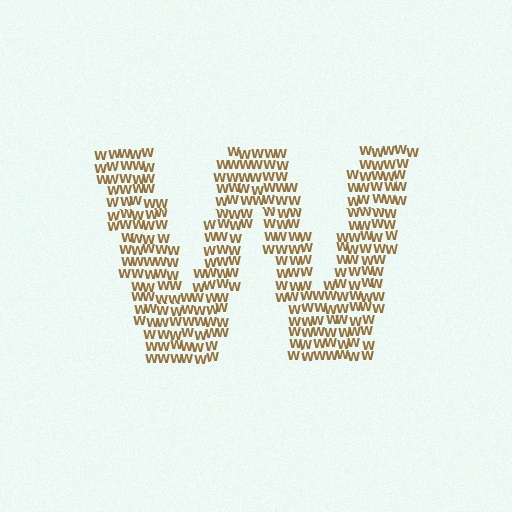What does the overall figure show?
The overall figure shows the letter W.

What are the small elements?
The small elements are letter W's.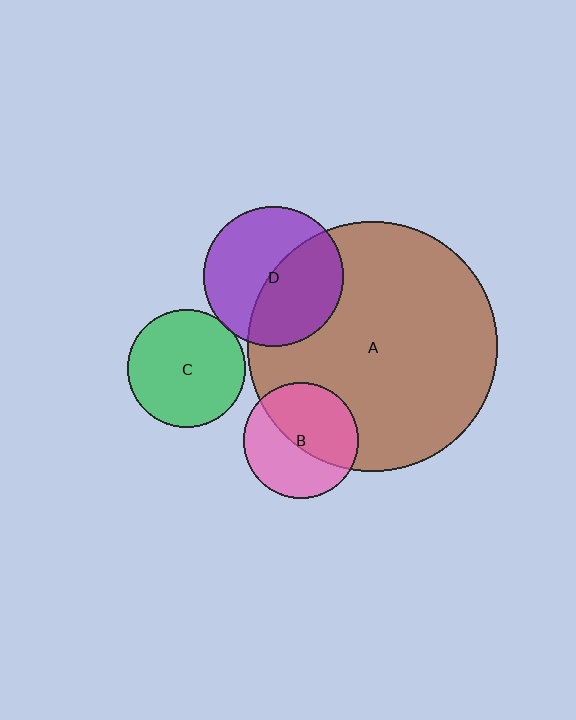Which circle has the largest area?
Circle A (brown).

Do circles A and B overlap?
Yes.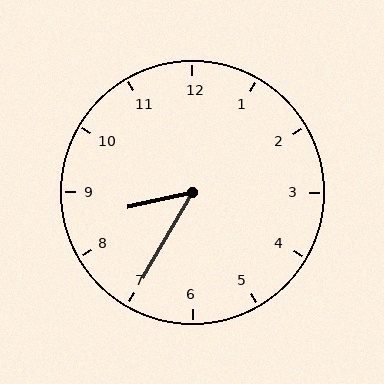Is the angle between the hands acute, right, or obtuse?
It is acute.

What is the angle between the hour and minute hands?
Approximately 48 degrees.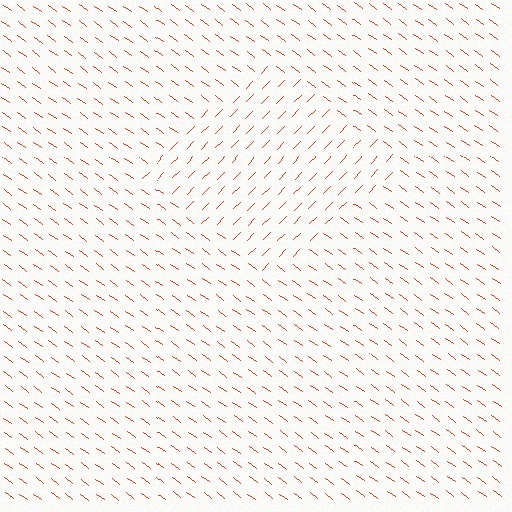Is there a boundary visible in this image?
Yes, there is a texture boundary formed by a change in line orientation.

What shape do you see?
I see a diamond.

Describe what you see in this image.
The image is filled with small red line segments. A diamond region in the image has lines oriented differently from the surrounding lines, creating a visible texture boundary.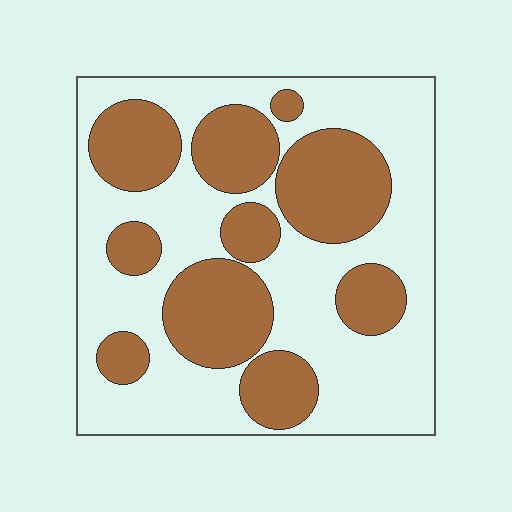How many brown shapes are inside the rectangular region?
10.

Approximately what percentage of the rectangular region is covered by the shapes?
Approximately 40%.